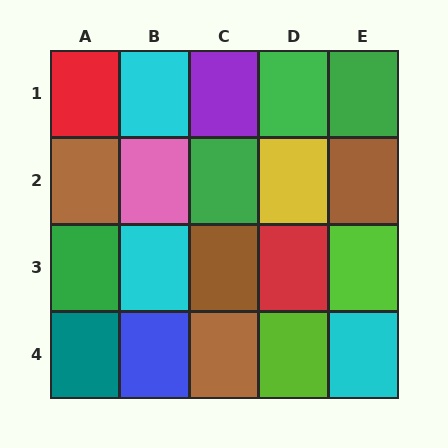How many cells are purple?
1 cell is purple.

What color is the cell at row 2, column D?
Yellow.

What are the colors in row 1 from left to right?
Red, cyan, purple, green, green.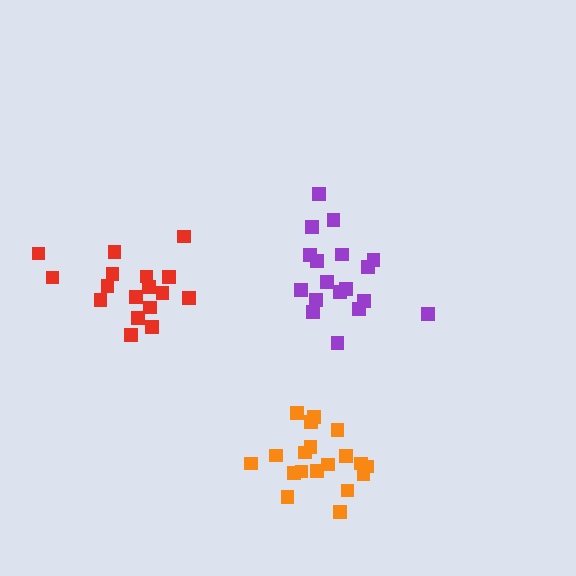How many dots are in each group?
Group 1: 17 dots, Group 2: 18 dots, Group 3: 19 dots (54 total).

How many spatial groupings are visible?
There are 3 spatial groupings.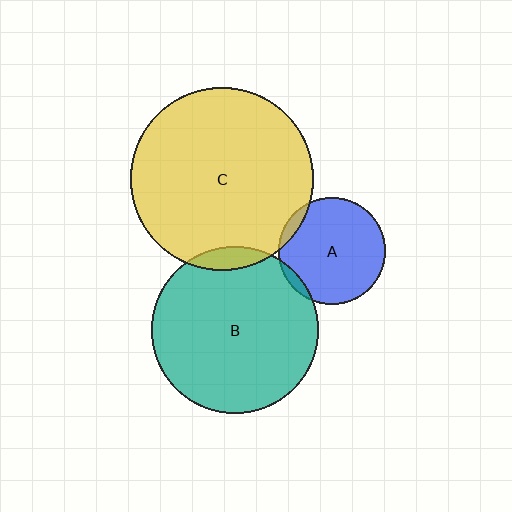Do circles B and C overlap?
Yes.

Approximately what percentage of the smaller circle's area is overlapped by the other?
Approximately 5%.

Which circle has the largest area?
Circle C (yellow).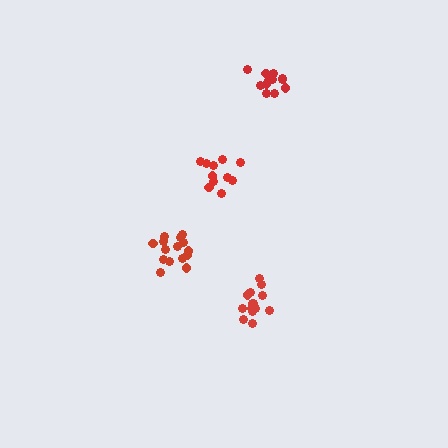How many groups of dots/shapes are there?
There are 4 groups.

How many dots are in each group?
Group 1: 13 dots, Group 2: 15 dots, Group 3: 11 dots, Group 4: 16 dots (55 total).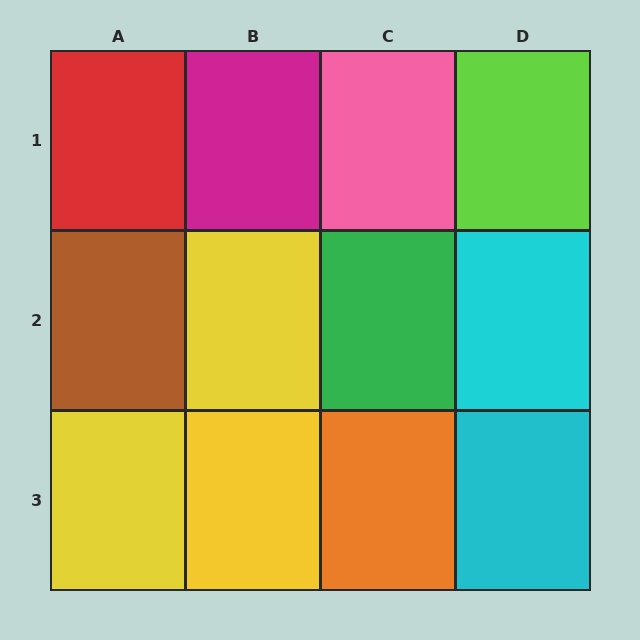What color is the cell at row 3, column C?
Orange.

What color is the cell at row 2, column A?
Brown.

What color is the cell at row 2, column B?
Yellow.